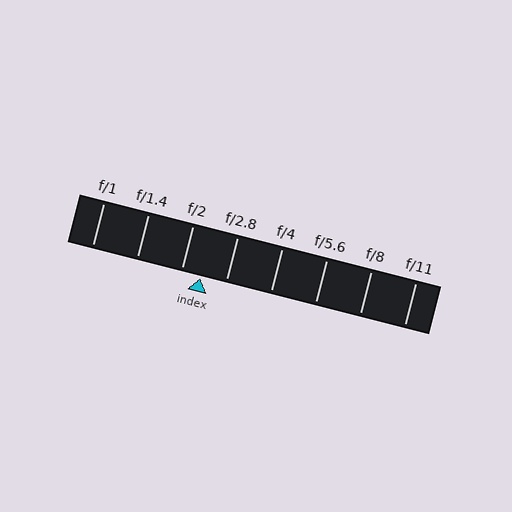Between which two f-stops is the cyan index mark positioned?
The index mark is between f/2 and f/2.8.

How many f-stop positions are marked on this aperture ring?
There are 8 f-stop positions marked.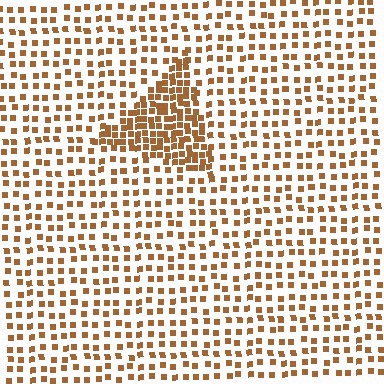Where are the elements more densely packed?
The elements are more densely packed inside the triangle boundary.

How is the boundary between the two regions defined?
The boundary is defined by a change in element density (approximately 2.3x ratio). All elements are the same color, size, and shape.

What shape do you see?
I see a triangle.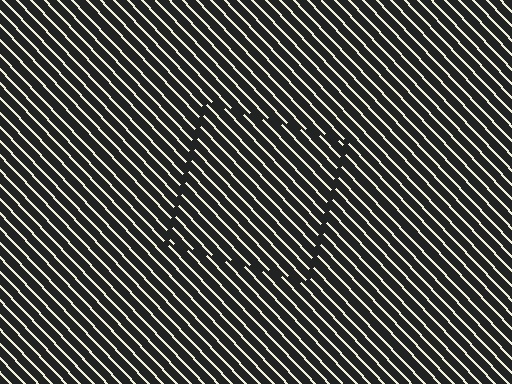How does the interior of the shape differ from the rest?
The interior of the shape contains the same grating, shifted by half a period — the contour is defined by the phase discontinuity where line-ends from the inner and outer gratings abut.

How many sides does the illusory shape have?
4 sides — the line-ends trace a square.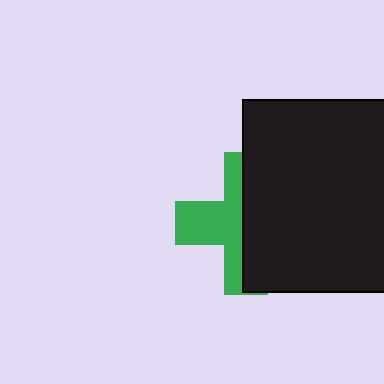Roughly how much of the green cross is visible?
A small part of it is visible (roughly 45%).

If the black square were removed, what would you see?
You would see the complete green cross.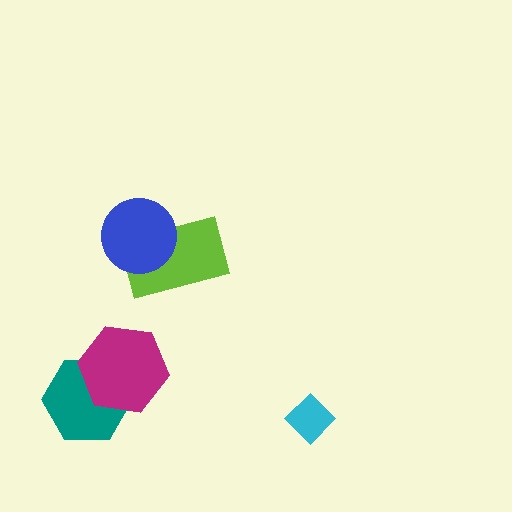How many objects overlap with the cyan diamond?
0 objects overlap with the cyan diamond.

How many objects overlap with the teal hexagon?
1 object overlaps with the teal hexagon.